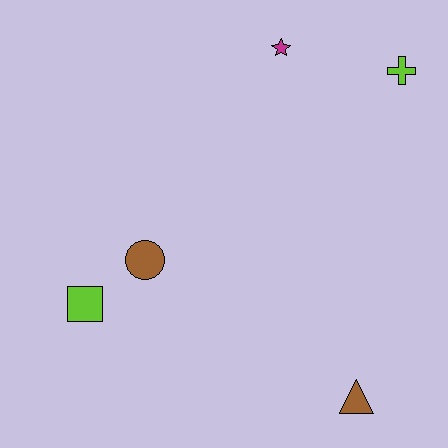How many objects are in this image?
There are 5 objects.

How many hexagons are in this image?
There are no hexagons.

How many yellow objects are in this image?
There are no yellow objects.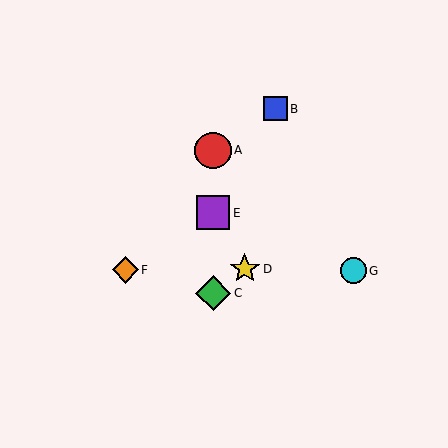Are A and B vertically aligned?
No, A is at x≈213 and B is at x≈275.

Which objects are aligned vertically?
Objects A, C, E are aligned vertically.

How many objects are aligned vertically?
3 objects (A, C, E) are aligned vertically.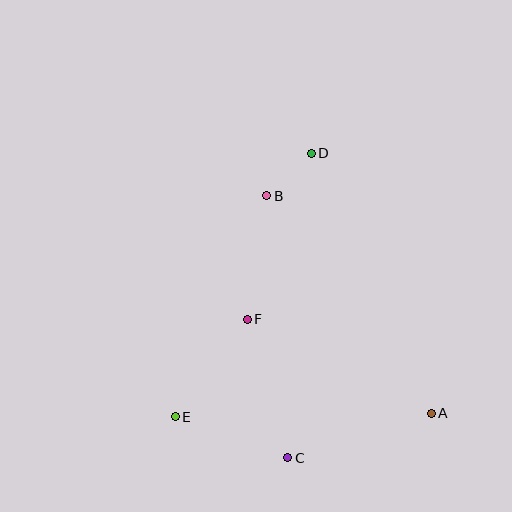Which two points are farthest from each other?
Points C and D are farthest from each other.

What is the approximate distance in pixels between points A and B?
The distance between A and B is approximately 273 pixels.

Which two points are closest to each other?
Points B and D are closest to each other.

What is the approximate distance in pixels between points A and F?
The distance between A and F is approximately 207 pixels.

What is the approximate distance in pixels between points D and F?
The distance between D and F is approximately 178 pixels.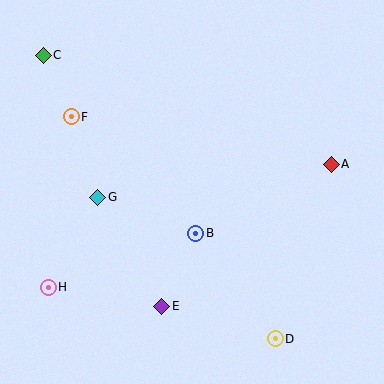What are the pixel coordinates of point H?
Point H is at (48, 287).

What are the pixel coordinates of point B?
Point B is at (196, 233).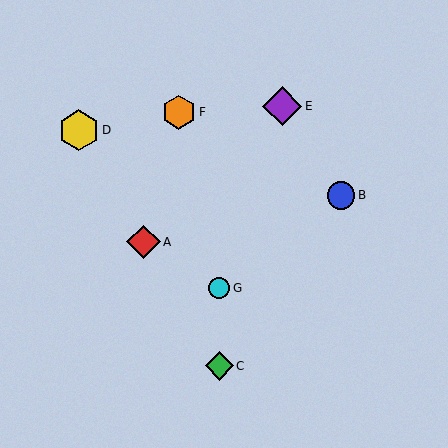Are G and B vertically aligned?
No, G is at x≈219 and B is at x≈341.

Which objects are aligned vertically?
Objects C, G are aligned vertically.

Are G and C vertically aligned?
Yes, both are at x≈219.